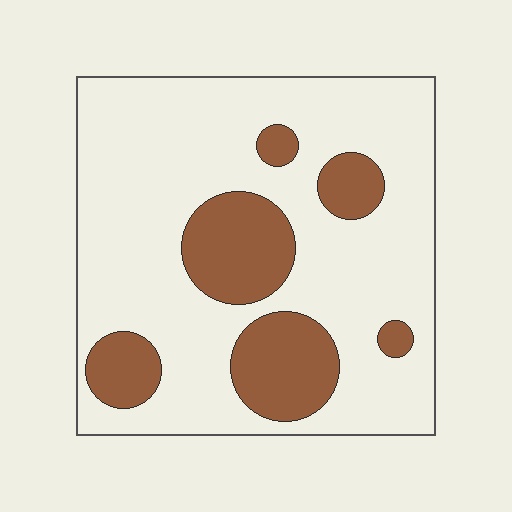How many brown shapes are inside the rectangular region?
6.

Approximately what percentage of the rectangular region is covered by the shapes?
Approximately 25%.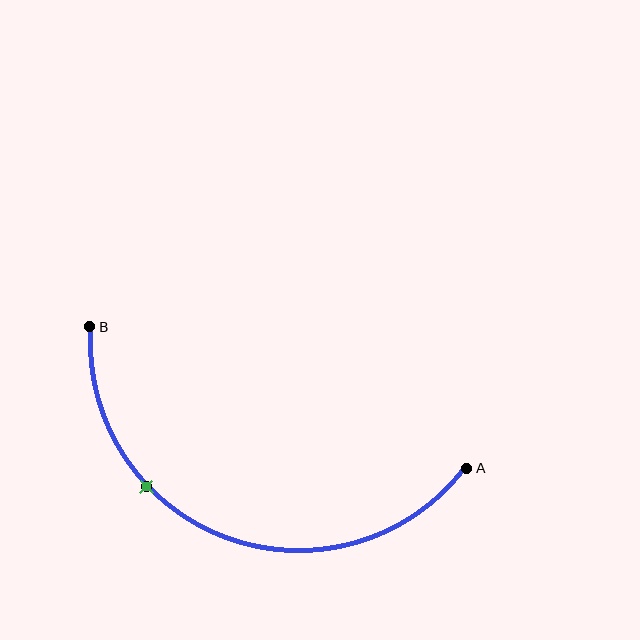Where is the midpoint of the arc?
The arc midpoint is the point on the curve farthest from the straight line joining A and B. It sits below that line.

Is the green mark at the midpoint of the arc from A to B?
No. The green mark lies on the arc but is closer to endpoint B. The arc midpoint would be at the point on the curve equidistant along the arc from both A and B.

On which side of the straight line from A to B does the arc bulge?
The arc bulges below the straight line connecting A and B.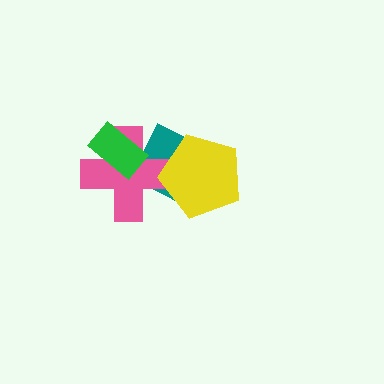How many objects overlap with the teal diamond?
3 objects overlap with the teal diamond.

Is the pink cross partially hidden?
Yes, it is partially covered by another shape.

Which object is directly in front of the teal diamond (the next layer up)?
The pink cross is directly in front of the teal diamond.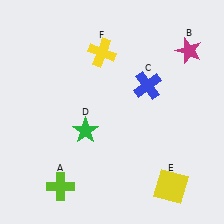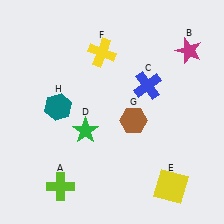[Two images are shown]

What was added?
A brown hexagon (G), a teal hexagon (H) were added in Image 2.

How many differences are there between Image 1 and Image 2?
There are 2 differences between the two images.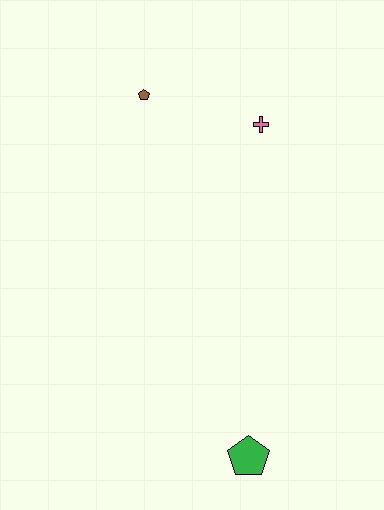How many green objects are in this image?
There is 1 green object.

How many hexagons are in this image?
There are no hexagons.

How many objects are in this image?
There are 3 objects.